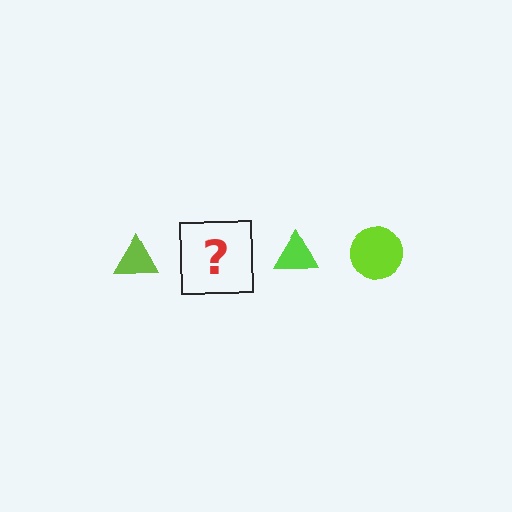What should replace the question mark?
The question mark should be replaced with a lime circle.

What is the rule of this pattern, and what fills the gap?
The rule is that the pattern cycles through triangle, circle shapes in lime. The gap should be filled with a lime circle.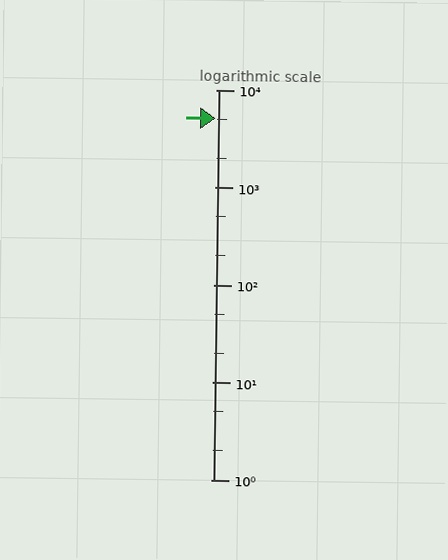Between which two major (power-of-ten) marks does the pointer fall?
The pointer is between 1000 and 10000.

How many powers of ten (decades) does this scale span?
The scale spans 4 decades, from 1 to 10000.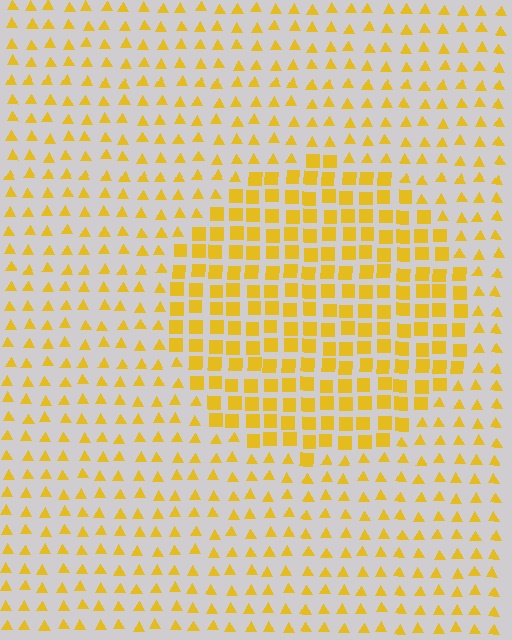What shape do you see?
I see a circle.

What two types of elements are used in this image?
The image uses squares inside the circle region and triangles outside it.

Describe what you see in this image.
The image is filled with small yellow elements arranged in a uniform grid. A circle-shaped region contains squares, while the surrounding area contains triangles. The boundary is defined purely by the change in element shape.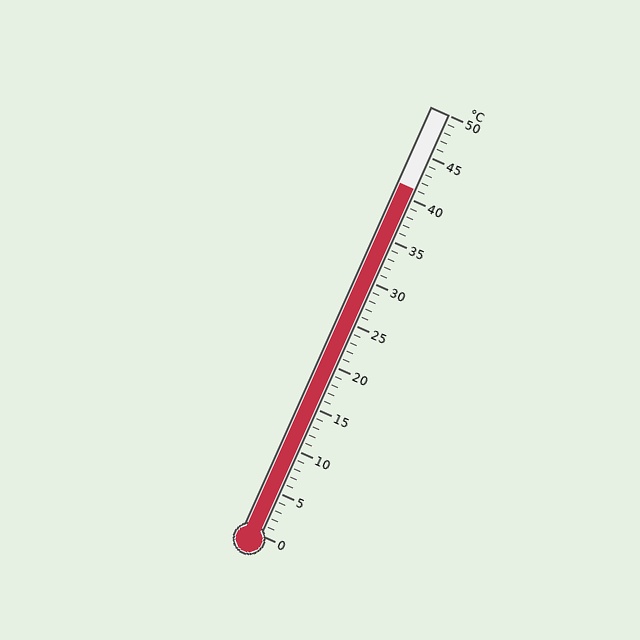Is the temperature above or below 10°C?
The temperature is above 10°C.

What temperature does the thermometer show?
The thermometer shows approximately 41°C.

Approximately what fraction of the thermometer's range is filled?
The thermometer is filled to approximately 80% of its range.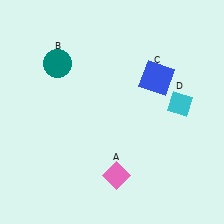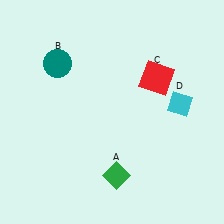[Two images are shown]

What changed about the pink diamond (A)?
In Image 1, A is pink. In Image 2, it changed to green.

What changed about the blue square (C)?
In Image 1, C is blue. In Image 2, it changed to red.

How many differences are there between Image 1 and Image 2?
There are 2 differences between the two images.